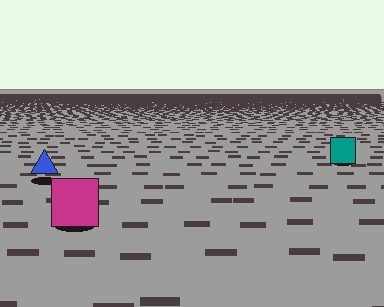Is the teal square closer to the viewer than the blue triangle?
No. The blue triangle is closer — you can tell from the texture gradient: the ground texture is coarser near it.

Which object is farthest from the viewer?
The teal square is farthest from the viewer. It appears smaller and the ground texture around it is denser.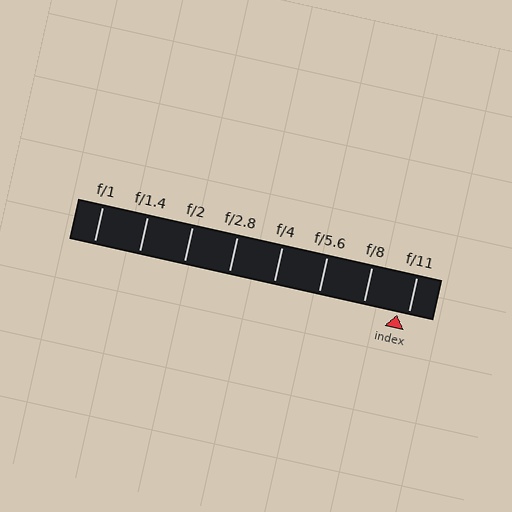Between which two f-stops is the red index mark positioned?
The index mark is between f/8 and f/11.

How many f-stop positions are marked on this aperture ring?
There are 8 f-stop positions marked.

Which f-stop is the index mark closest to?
The index mark is closest to f/11.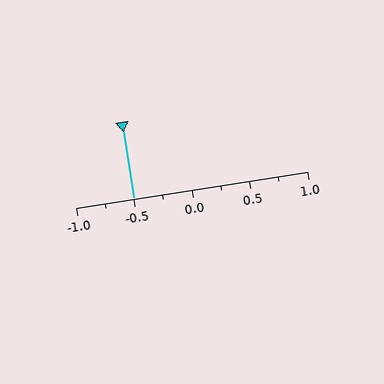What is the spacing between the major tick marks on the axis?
The major ticks are spaced 0.5 apart.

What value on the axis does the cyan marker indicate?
The marker indicates approximately -0.5.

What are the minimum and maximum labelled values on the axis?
The axis runs from -1.0 to 1.0.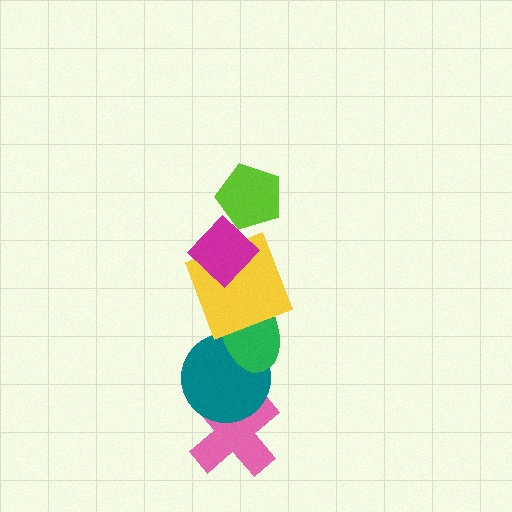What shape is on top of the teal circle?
The green ellipse is on top of the teal circle.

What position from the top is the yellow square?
The yellow square is 3rd from the top.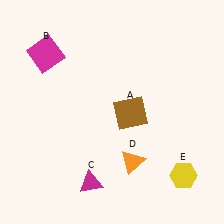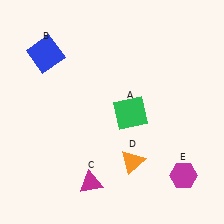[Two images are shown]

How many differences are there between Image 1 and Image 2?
There are 3 differences between the two images.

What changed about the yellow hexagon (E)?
In Image 1, E is yellow. In Image 2, it changed to magenta.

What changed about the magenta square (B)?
In Image 1, B is magenta. In Image 2, it changed to blue.